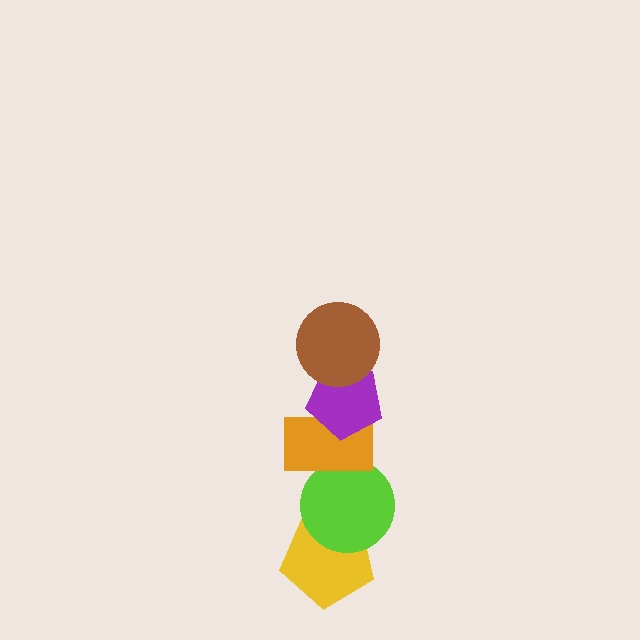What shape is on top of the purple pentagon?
The brown circle is on top of the purple pentagon.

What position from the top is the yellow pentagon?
The yellow pentagon is 5th from the top.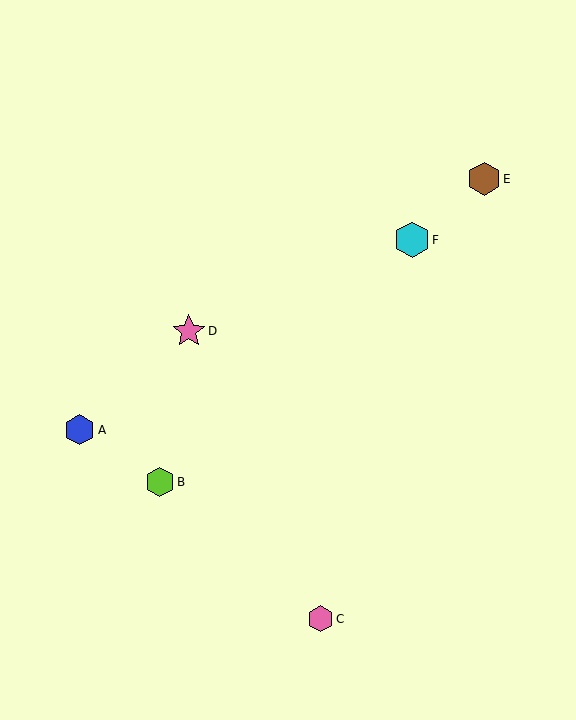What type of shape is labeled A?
Shape A is a blue hexagon.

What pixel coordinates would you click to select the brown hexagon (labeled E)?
Click at (484, 179) to select the brown hexagon E.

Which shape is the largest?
The cyan hexagon (labeled F) is the largest.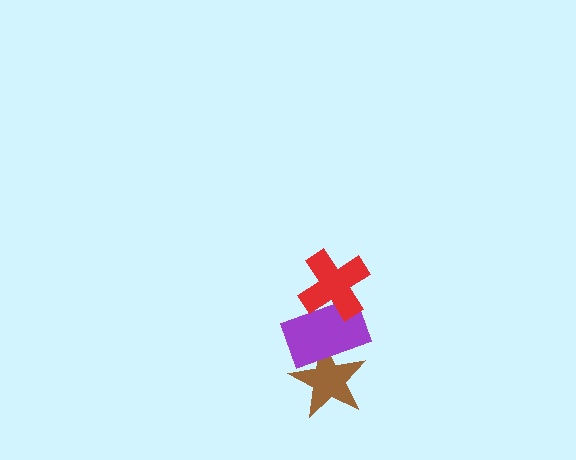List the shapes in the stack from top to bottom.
From top to bottom: the red cross, the purple rectangle, the brown star.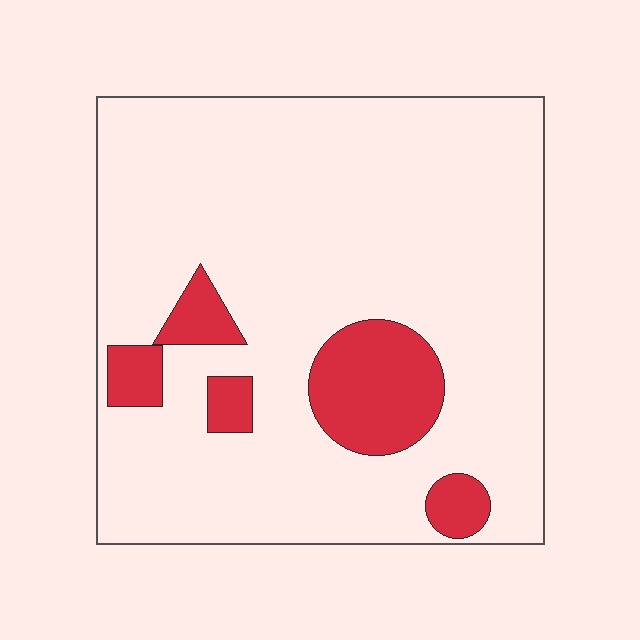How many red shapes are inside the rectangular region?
5.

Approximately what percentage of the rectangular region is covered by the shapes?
Approximately 15%.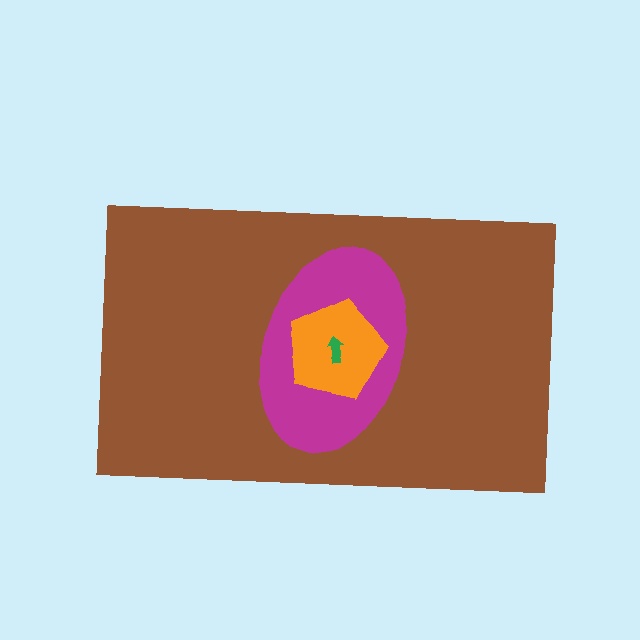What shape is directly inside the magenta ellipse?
The orange pentagon.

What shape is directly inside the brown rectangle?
The magenta ellipse.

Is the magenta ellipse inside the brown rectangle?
Yes.